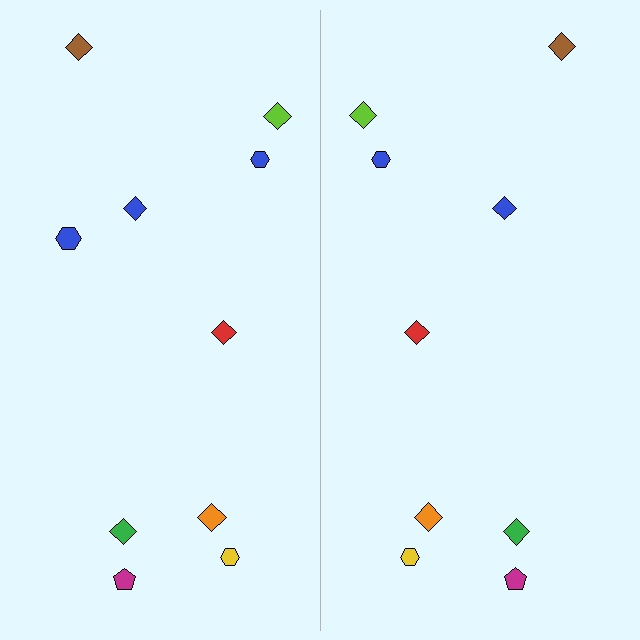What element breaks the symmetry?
A blue hexagon is missing from the right side.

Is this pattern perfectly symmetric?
No, the pattern is not perfectly symmetric. A blue hexagon is missing from the right side.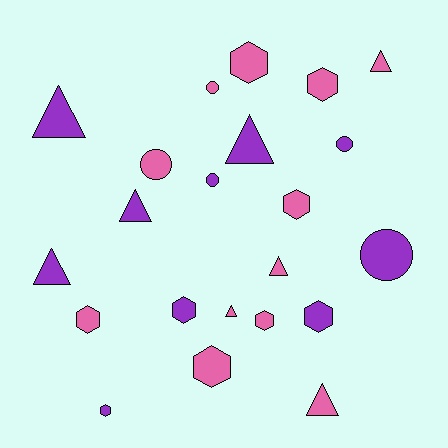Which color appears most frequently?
Pink, with 12 objects.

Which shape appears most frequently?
Hexagon, with 9 objects.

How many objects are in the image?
There are 22 objects.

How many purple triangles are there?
There are 4 purple triangles.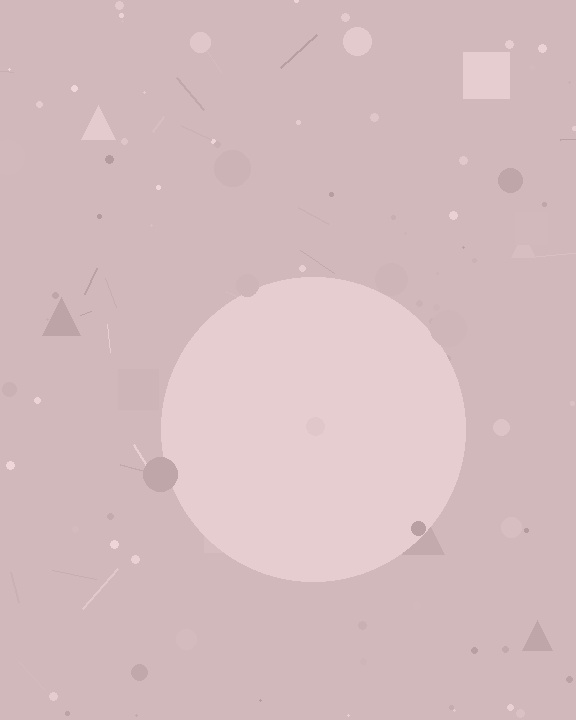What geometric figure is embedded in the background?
A circle is embedded in the background.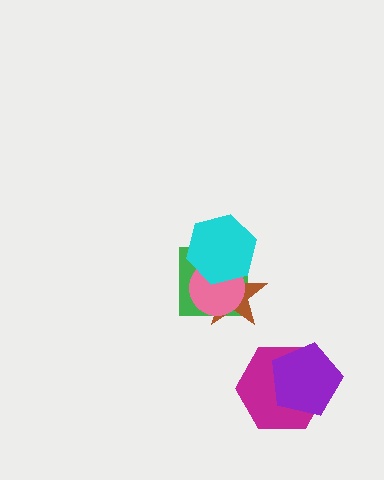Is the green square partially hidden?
Yes, it is partially covered by another shape.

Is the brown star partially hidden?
Yes, it is partially covered by another shape.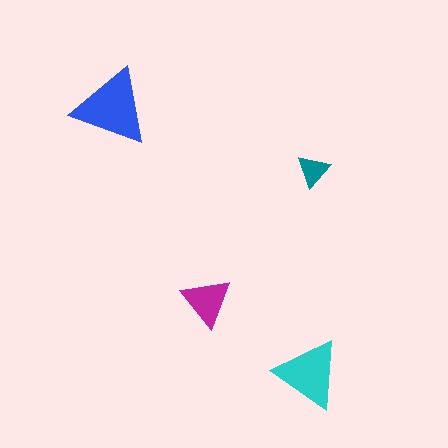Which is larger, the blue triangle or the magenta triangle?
The blue one.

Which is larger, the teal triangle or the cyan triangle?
The cyan one.